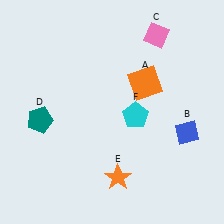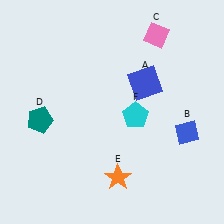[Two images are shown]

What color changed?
The square (A) changed from orange in Image 1 to blue in Image 2.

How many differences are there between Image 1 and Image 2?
There is 1 difference between the two images.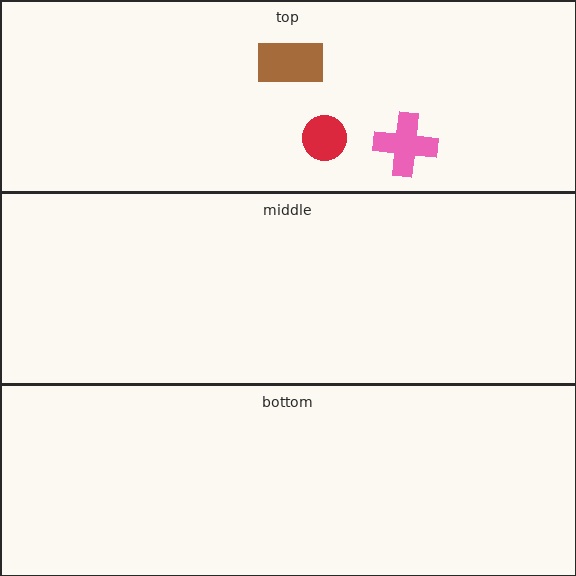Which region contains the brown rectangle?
The top region.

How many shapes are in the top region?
3.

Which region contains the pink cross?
The top region.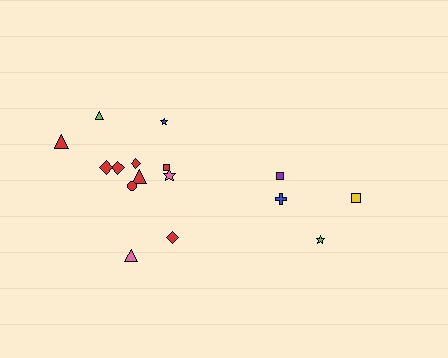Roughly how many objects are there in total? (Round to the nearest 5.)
Roughly 15 objects in total.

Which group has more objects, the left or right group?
The left group.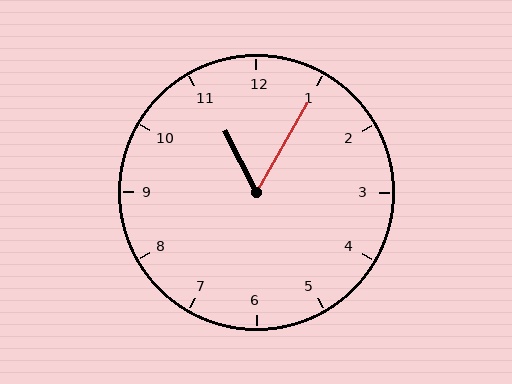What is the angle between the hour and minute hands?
Approximately 58 degrees.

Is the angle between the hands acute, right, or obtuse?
It is acute.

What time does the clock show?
11:05.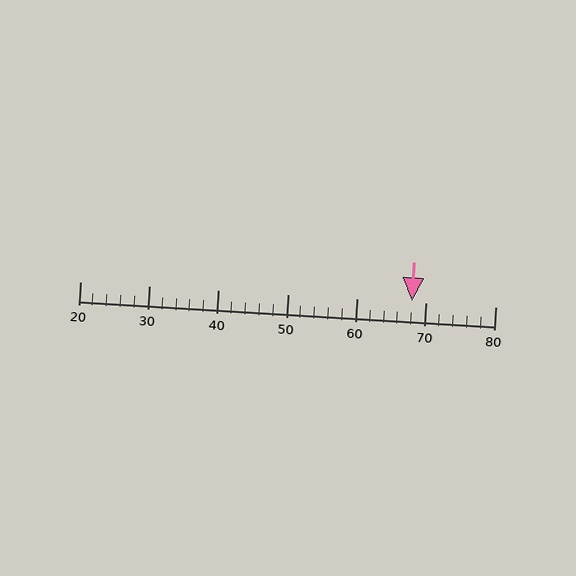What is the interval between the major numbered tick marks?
The major tick marks are spaced 10 units apart.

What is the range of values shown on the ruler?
The ruler shows values from 20 to 80.